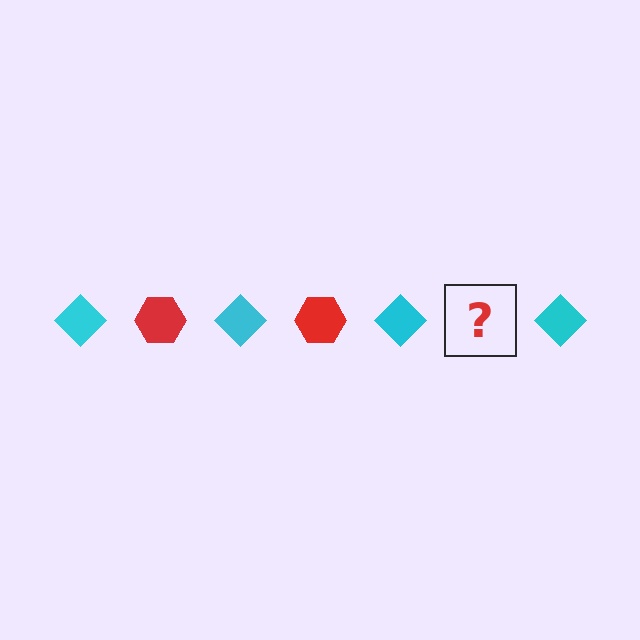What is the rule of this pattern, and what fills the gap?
The rule is that the pattern alternates between cyan diamond and red hexagon. The gap should be filled with a red hexagon.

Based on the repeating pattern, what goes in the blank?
The blank should be a red hexagon.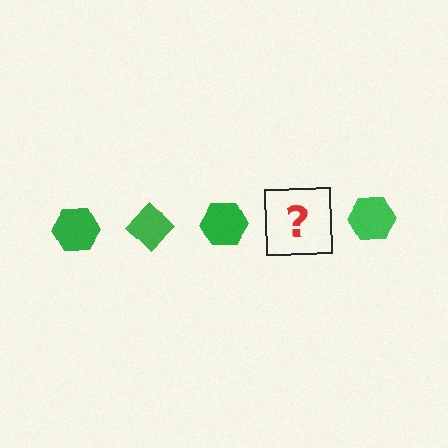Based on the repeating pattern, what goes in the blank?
The blank should be a green diamond.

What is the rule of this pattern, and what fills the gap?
The rule is that the pattern cycles through hexagon, diamond shapes in green. The gap should be filled with a green diamond.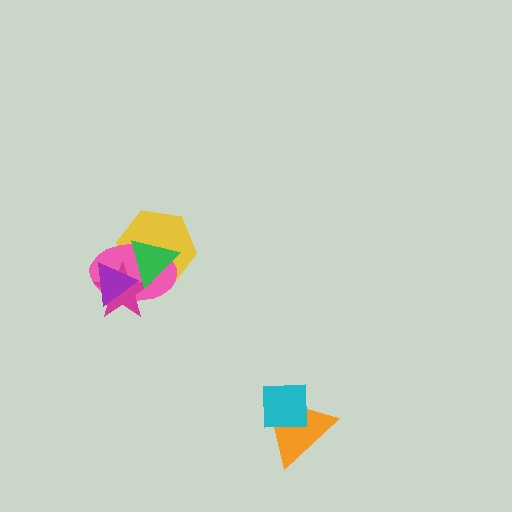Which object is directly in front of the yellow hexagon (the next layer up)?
The pink ellipse is directly in front of the yellow hexagon.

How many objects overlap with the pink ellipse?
4 objects overlap with the pink ellipse.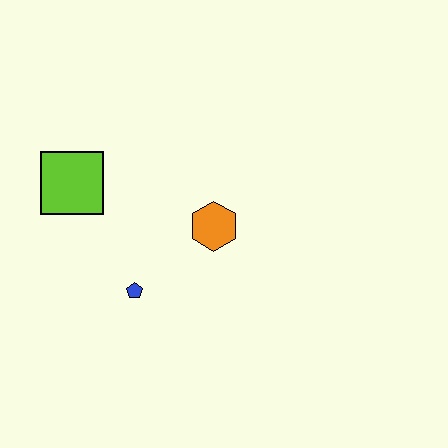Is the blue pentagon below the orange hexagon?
Yes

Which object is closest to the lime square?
The blue pentagon is closest to the lime square.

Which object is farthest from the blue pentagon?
The lime square is farthest from the blue pentagon.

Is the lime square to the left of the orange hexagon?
Yes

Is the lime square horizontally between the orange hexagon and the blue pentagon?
No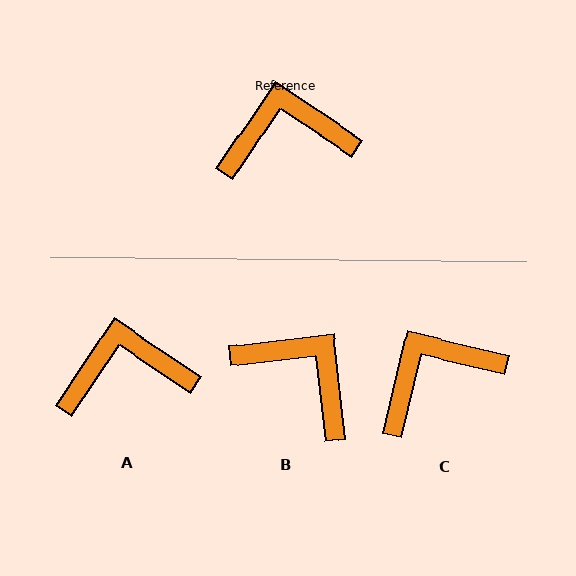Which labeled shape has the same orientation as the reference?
A.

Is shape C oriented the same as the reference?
No, it is off by about 21 degrees.